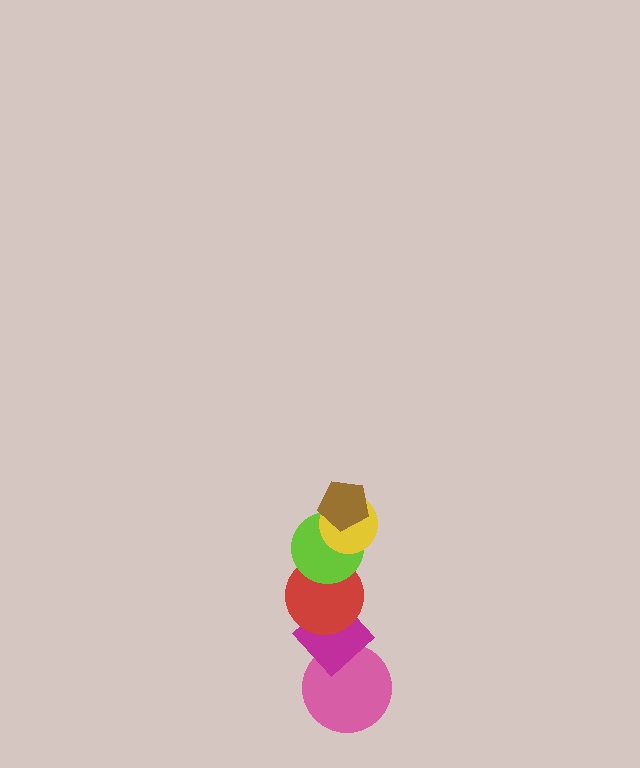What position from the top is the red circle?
The red circle is 4th from the top.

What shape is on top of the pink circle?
The magenta diamond is on top of the pink circle.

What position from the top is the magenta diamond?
The magenta diamond is 5th from the top.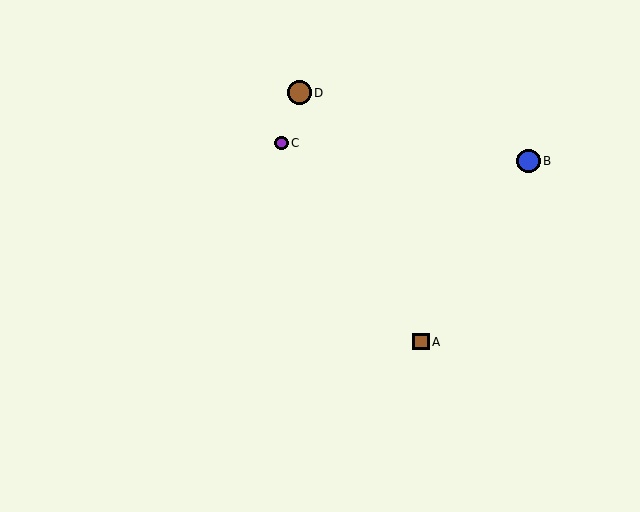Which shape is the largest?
The brown circle (labeled D) is the largest.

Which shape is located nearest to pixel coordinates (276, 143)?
The purple circle (labeled C) at (281, 143) is nearest to that location.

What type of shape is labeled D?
Shape D is a brown circle.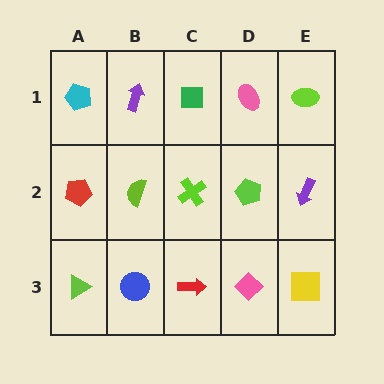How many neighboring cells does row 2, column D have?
4.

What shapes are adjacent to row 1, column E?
A purple arrow (row 2, column E), a pink ellipse (row 1, column D).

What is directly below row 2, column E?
A yellow square.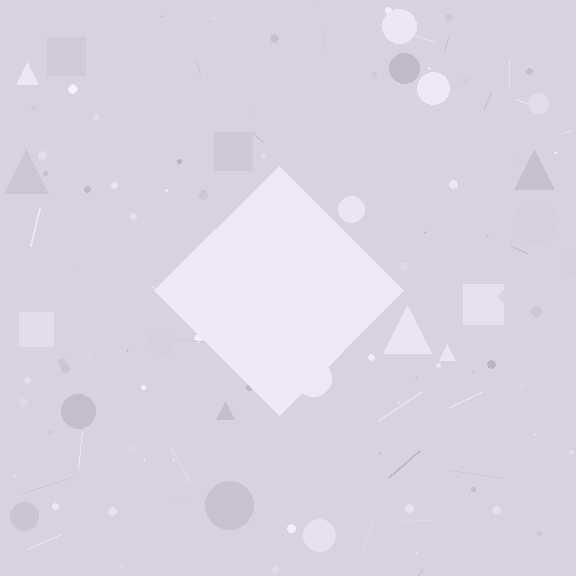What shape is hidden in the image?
A diamond is hidden in the image.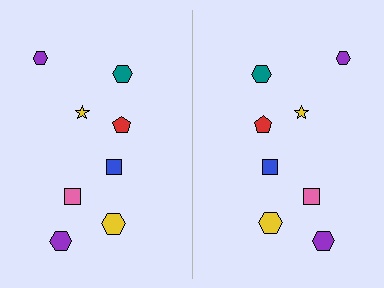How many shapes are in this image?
There are 16 shapes in this image.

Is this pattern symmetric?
Yes, this pattern has bilateral (reflection) symmetry.